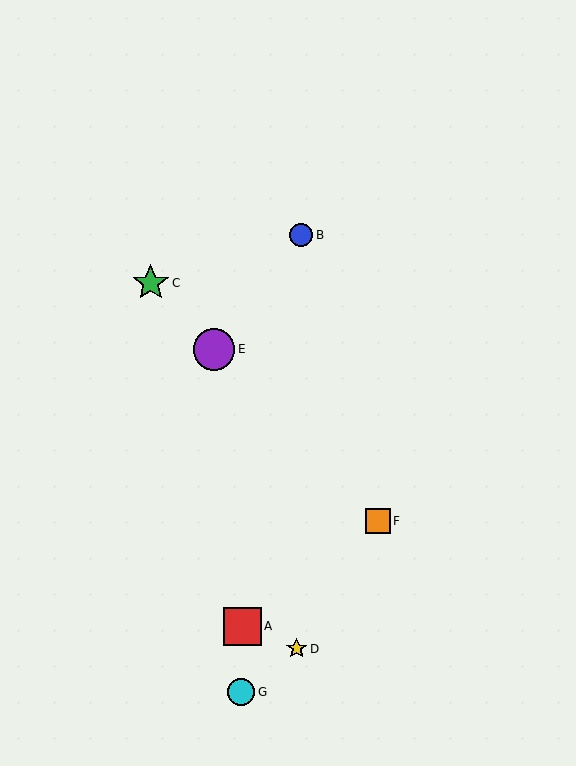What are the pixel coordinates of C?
Object C is at (151, 283).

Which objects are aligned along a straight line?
Objects C, E, F are aligned along a straight line.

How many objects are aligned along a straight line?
3 objects (C, E, F) are aligned along a straight line.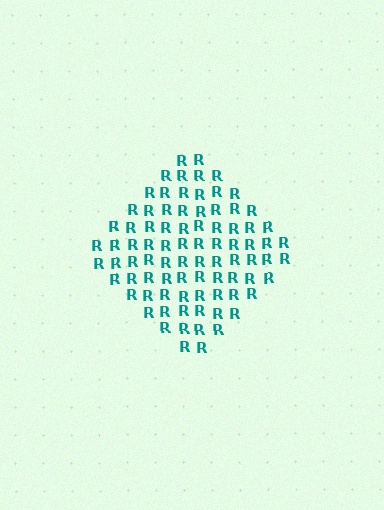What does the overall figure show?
The overall figure shows a diamond.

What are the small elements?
The small elements are letter R's.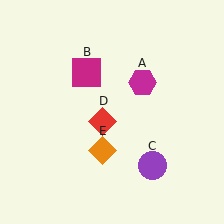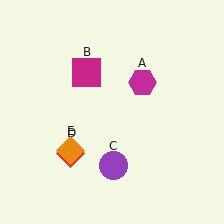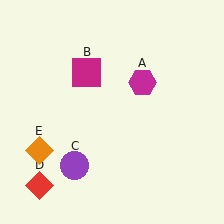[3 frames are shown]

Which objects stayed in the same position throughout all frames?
Magenta hexagon (object A) and magenta square (object B) remained stationary.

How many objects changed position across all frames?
3 objects changed position: purple circle (object C), red diamond (object D), orange diamond (object E).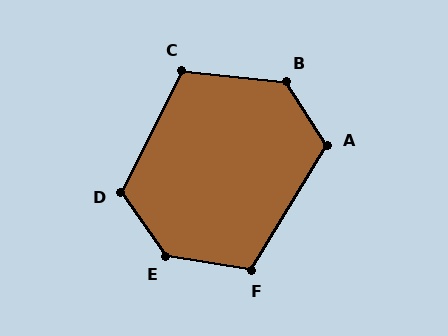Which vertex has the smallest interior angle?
C, at approximately 110 degrees.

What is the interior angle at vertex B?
Approximately 129 degrees (obtuse).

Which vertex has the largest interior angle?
E, at approximately 134 degrees.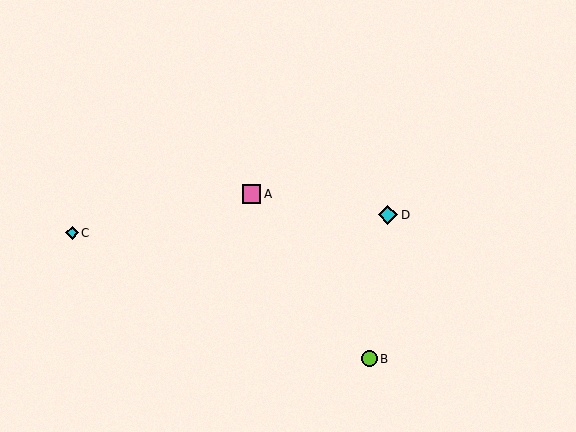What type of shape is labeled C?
Shape C is a cyan diamond.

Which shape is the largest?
The cyan diamond (labeled D) is the largest.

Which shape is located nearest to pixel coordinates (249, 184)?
The pink square (labeled A) at (252, 194) is nearest to that location.